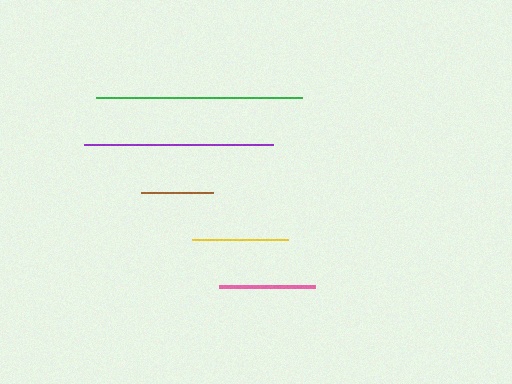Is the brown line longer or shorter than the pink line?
The pink line is longer than the brown line.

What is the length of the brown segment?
The brown segment is approximately 72 pixels long.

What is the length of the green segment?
The green segment is approximately 206 pixels long.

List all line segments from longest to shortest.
From longest to shortest: green, purple, yellow, pink, brown.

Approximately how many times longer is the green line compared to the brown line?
The green line is approximately 2.9 times the length of the brown line.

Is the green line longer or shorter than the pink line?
The green line is longer than the pink line.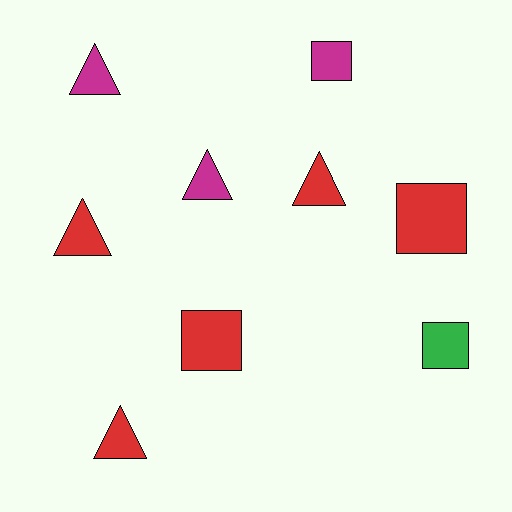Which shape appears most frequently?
Triangle, with 5 objects.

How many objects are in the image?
There are 9 objects.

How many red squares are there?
There are 2 red squares.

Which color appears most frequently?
Red, with 5 objects.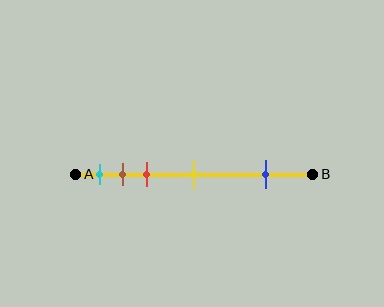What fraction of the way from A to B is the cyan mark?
The cyan mark is approximately 10% (0.1) of the way from A to B.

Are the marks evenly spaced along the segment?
No, the marks are not evenly spaced.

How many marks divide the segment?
There are 5 marks dividing the segment.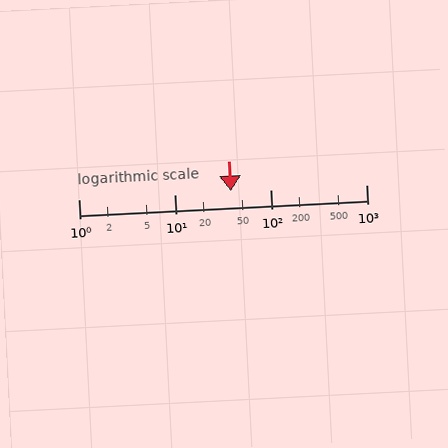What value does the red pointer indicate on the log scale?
The pointer indicates approximately 39.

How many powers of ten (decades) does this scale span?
The scale spans 3 decades, from 1 to 1000.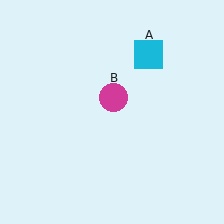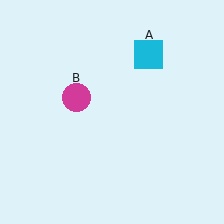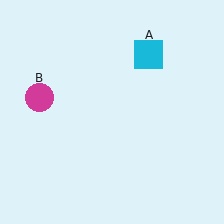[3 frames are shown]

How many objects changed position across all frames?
1 object changed position: magenta circle (object B).